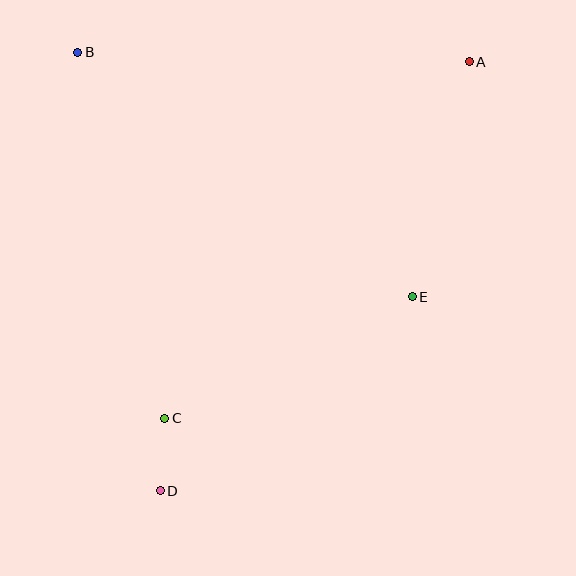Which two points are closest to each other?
Points C and D are closest to each other.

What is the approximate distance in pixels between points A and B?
The distance between A and B is approximately 391 pixels.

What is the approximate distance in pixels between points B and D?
The distance between B and D is approximately 446 pixels.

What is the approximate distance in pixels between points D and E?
The distance between D and E is approximately 318 pixels.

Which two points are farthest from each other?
Points A and D are farthest from each other.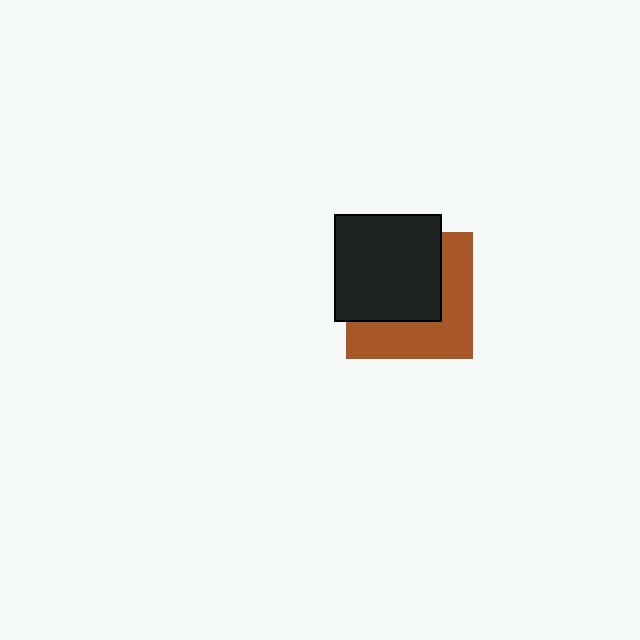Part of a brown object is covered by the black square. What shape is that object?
It is a square.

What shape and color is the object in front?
The object in front is a black square.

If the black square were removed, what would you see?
You would see the complete brown square.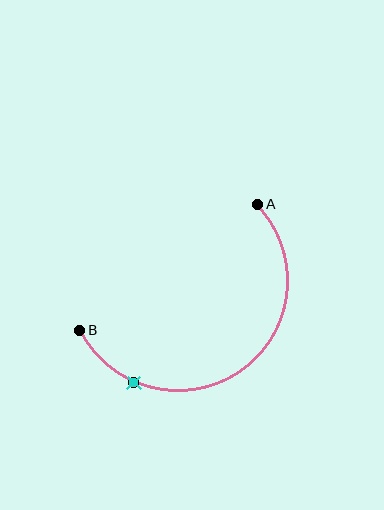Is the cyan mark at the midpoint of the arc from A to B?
No. The cyan mark lies on the arc but is closer to endpoint B. The arc midpoint would be at the point on the curve equidistant along the arc from both A and B.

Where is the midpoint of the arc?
The arc midpoint is the point on the curve farthest from the straight line joining A and B. It sits below and to the right of that line.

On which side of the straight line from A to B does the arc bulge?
The arc bulges below and to the right of the straight line connecting A and B.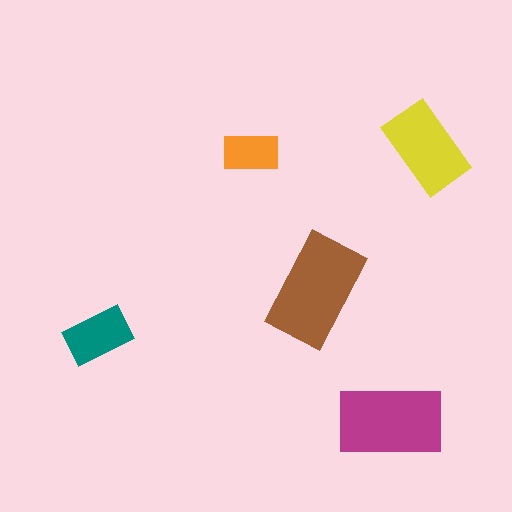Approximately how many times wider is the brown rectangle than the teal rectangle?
About 1.5 times wider.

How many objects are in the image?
There are 5 objects in the image.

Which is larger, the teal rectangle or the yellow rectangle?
The yellow one.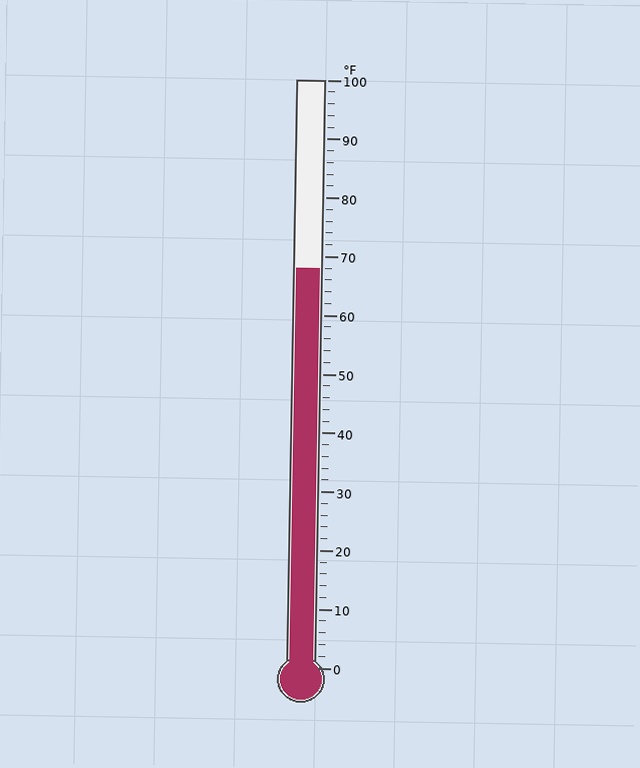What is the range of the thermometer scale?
The thermometer scale ranges from 0°F to 100°F.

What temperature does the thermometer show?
The thermometer shows approximately 68°F.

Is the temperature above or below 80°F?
The temperature is below 80°F.